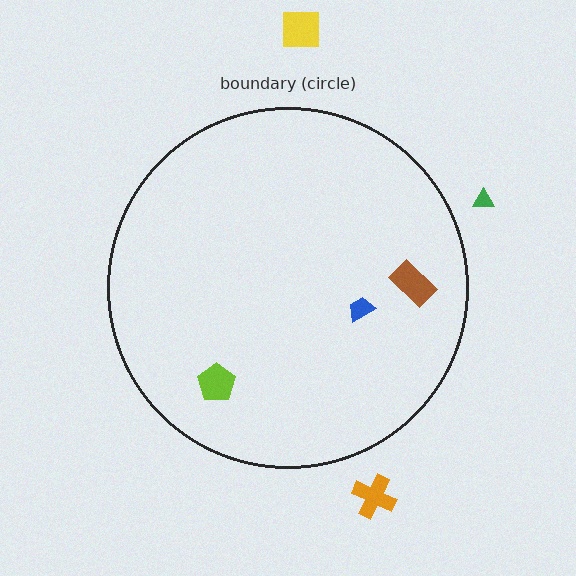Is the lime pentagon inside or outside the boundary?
Inside.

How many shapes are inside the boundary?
3 inside, 3 outside.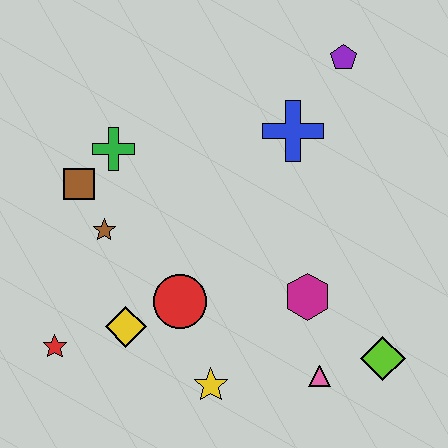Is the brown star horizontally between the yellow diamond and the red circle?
No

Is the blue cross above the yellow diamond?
Yes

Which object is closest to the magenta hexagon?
The pink triangle is closest to the magenta hexagon.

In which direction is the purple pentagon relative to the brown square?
The purple pentagon is to the right of the brown square.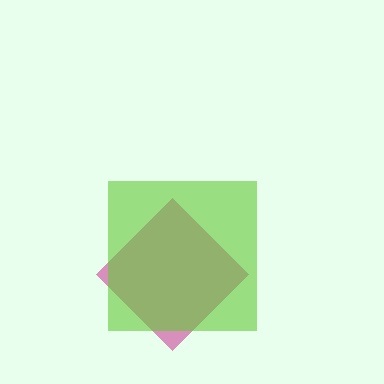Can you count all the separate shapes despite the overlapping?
Yes, there are 2 separate shapes.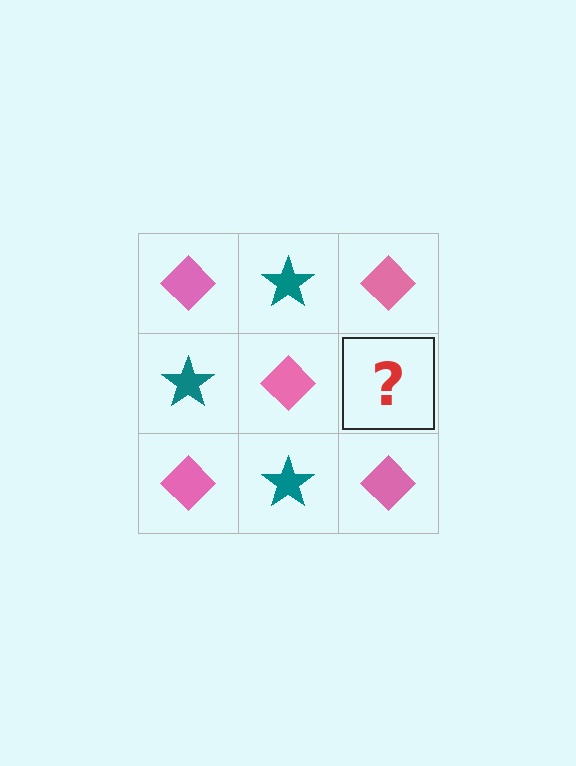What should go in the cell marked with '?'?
The missing cell should contain a teal star.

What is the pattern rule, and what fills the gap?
The rule is that it alternates pink diamond and teal star in a checkerboard pattern. The gap should be filled with a teal star.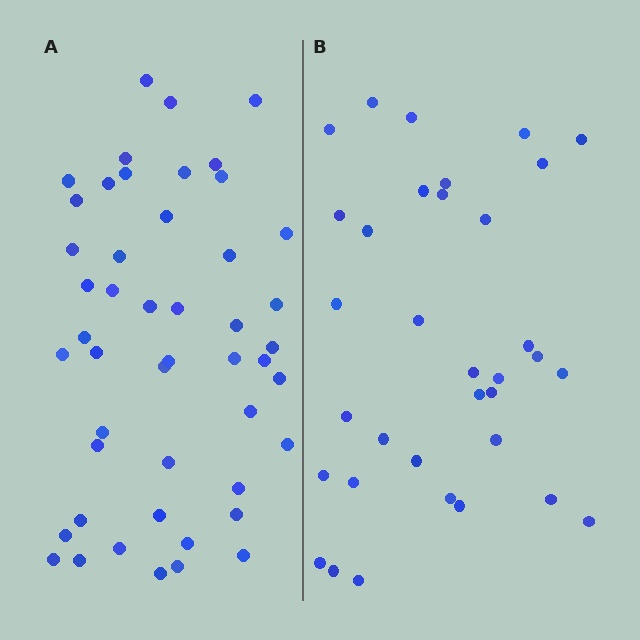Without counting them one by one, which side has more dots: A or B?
Region A (the left region) has more dots.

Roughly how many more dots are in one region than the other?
Region A has approximately 15 more dots than region B.